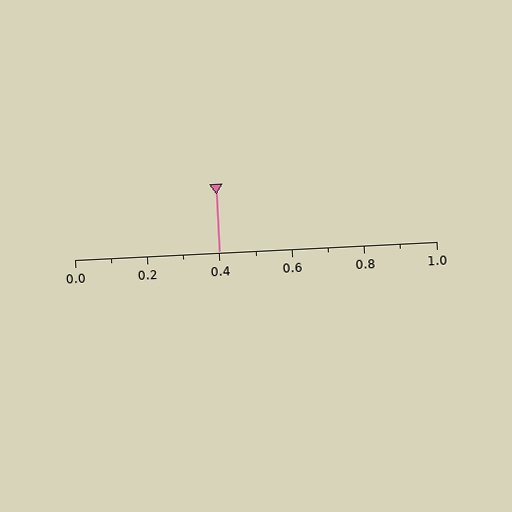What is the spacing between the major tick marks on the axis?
The major ticks are spaced 0.2 apart.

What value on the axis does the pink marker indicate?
The marker indicates approximately 0.4.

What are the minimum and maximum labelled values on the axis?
The axis runs from 0.0 to 1.0.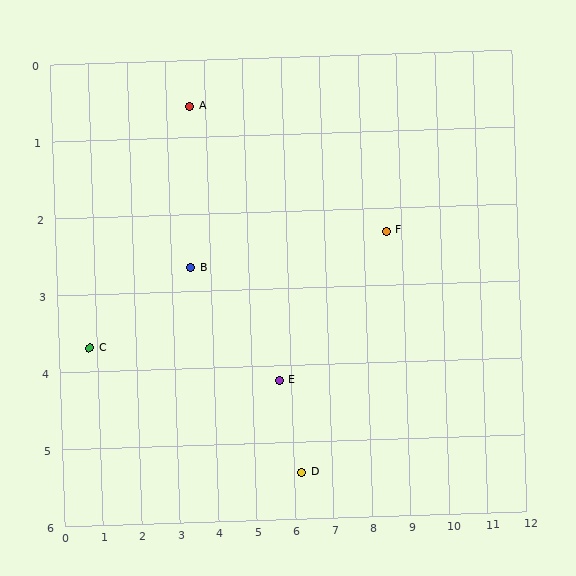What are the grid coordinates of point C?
Point C is at approximately (0.8, 3.7).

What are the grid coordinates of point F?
Point F is at approximately (8.6, 2.3).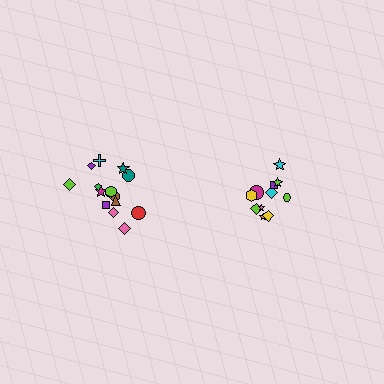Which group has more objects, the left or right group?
The left group.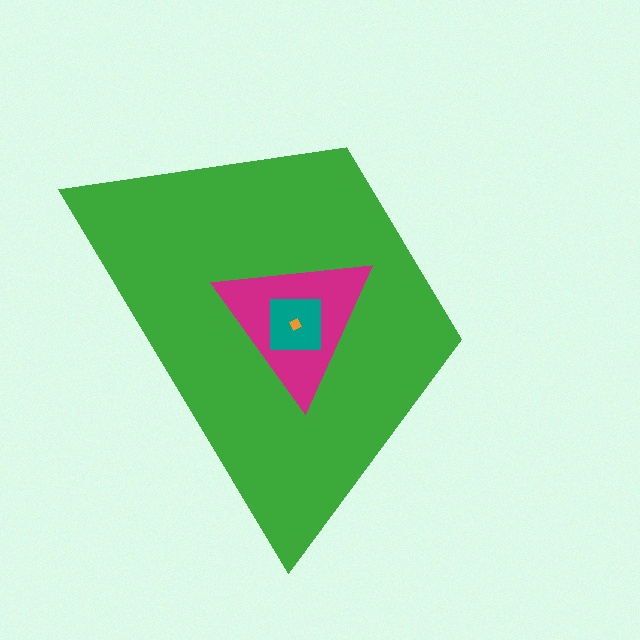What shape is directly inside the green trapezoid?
The magenta triangle.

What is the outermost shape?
The green trapezoid.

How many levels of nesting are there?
4.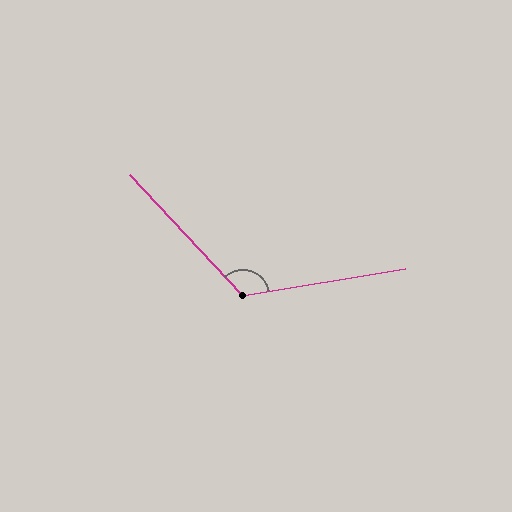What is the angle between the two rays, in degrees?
Approximately 124 degrees.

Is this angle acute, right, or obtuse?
It is obtuse.